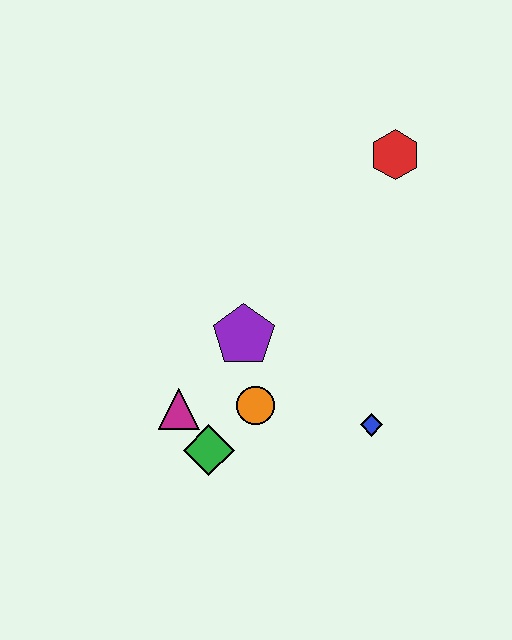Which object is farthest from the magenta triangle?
The red hexagon is farthest from the magenta triangle.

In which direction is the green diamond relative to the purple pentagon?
The green diamond is below the purple pentagon.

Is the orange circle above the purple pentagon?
No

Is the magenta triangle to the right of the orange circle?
No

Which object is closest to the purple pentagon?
The orange circle is closest to the purple pentagon.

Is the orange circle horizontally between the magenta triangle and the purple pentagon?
No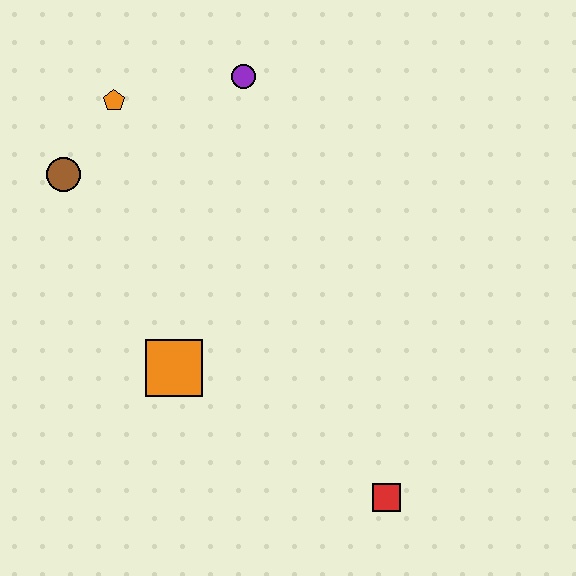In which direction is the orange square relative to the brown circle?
The orange square is below the brown circle.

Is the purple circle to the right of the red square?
No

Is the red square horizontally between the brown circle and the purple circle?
No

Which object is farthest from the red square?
The orange pentagon is farthest from the red square.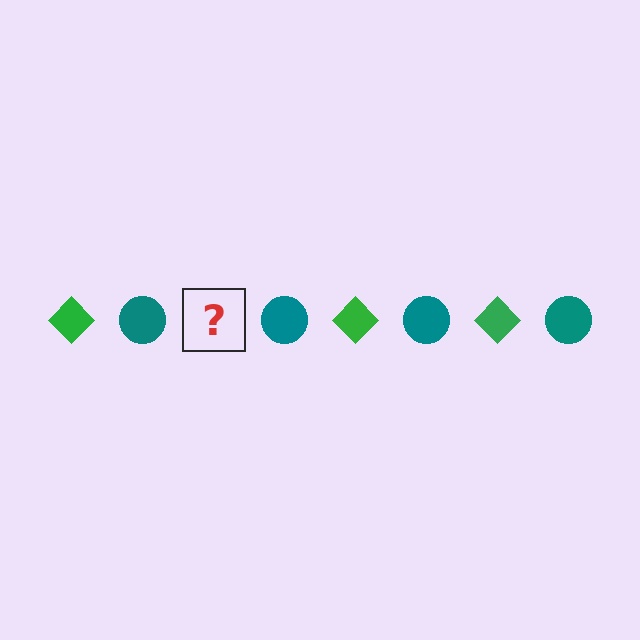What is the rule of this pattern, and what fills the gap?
The rule is that the pattern alternates between green diamond and teal circle. The gap should be filled with a green diamond.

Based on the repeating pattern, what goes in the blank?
The blank should be a green diamond.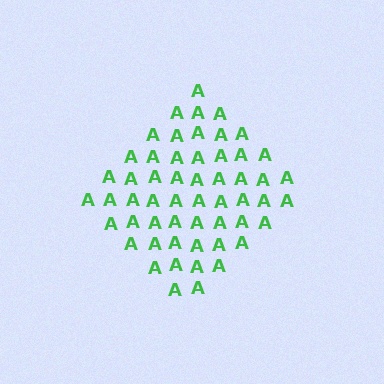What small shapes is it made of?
It is made of small letter A's.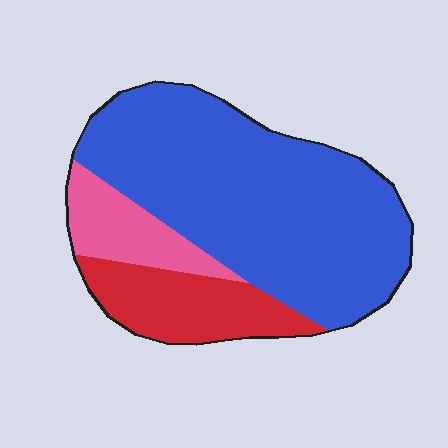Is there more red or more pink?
Red.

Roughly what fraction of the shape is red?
Red covers about 20% of the shape.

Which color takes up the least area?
Pink, at roughly 15%.